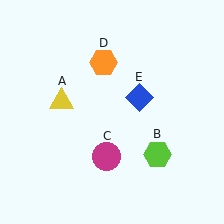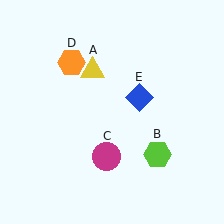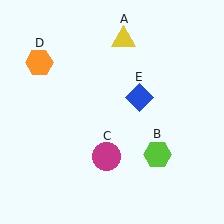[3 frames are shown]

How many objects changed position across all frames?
2 objects changed position: yellow triangle (object A), orange hexagon (object D).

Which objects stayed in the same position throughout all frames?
Lime hexagon (object B) and magenta circle (object C) and blue diamond (object E) remained stationary.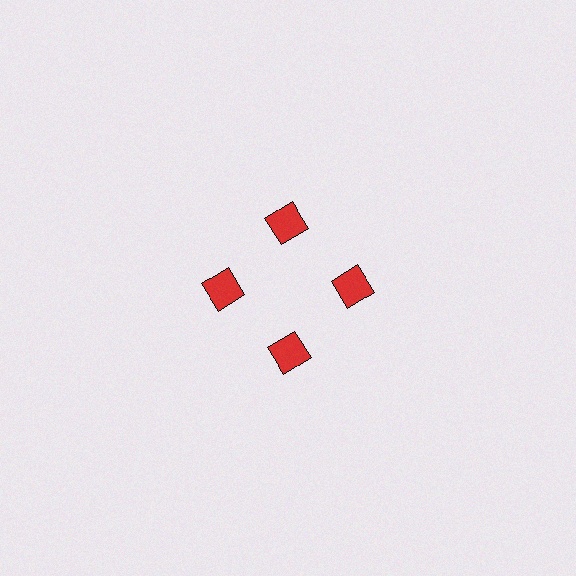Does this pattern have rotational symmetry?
Yes, this pattern has 4-fold rotational symmetry. It looks the same after rotating 90 degrees around the center.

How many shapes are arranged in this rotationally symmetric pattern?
There are 4 shapes, arranged in 4 groups of 1.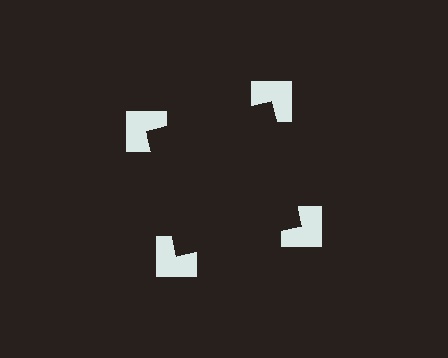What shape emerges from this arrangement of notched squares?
An illusory square — its edges are inferred from the aligned wedge cuts in the notched squares, not physically drawn.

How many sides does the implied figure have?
4 sides.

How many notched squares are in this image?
There are 4 — one at each vertex of the illusory square.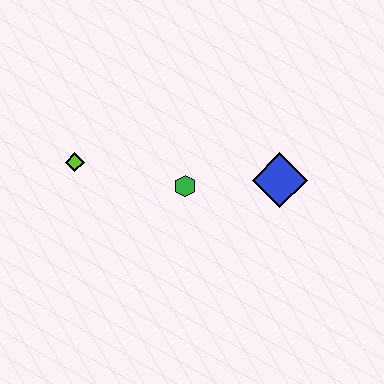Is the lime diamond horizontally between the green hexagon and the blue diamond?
No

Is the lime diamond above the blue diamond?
Yes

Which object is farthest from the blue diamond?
The lime diamond is farthest from the blue diamond.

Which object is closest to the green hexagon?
The blue diamond is closest to the green hexagon.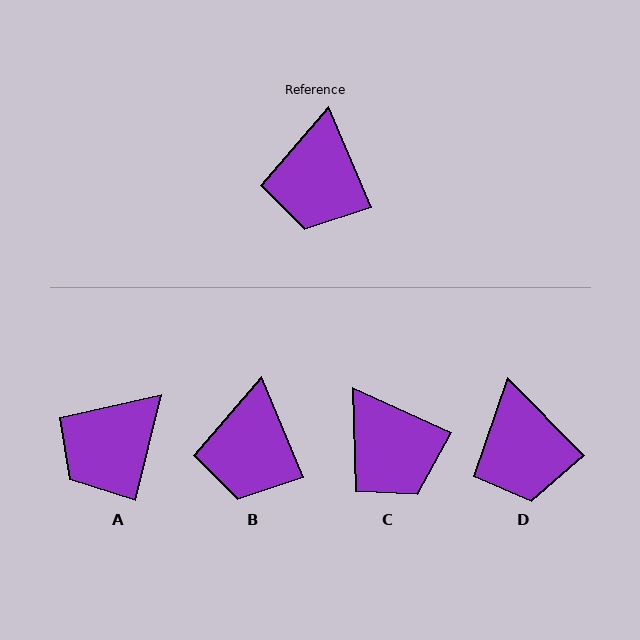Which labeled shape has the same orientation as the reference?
B.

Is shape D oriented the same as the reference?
No, it is off by about 22 degrees.